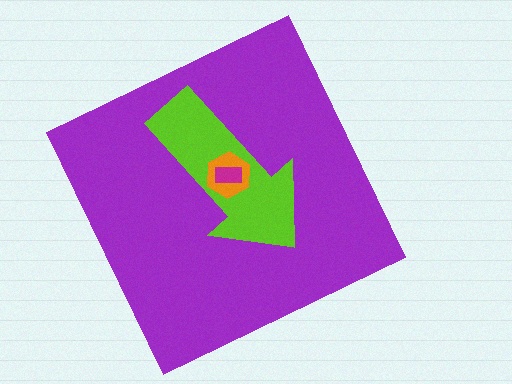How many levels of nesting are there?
4.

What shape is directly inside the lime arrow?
The orange hexagon.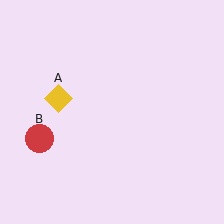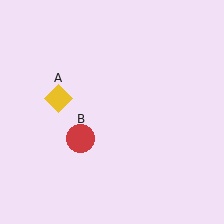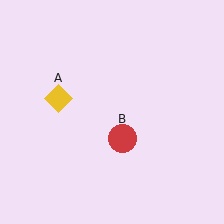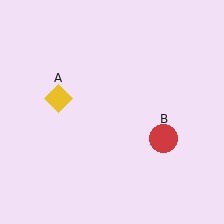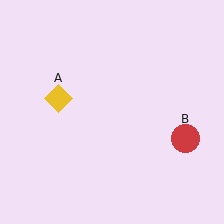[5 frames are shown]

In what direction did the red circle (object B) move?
The red circle (object B) moved right.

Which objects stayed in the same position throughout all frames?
Yellow diamond (object A) remained stationary.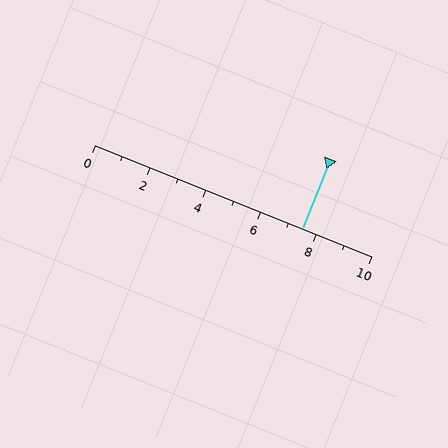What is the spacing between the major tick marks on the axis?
The major ticks are spaced 2 apart.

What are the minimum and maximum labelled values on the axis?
The axis runs from 0 to 10.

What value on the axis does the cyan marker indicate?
The marker indicates approximately 7.5.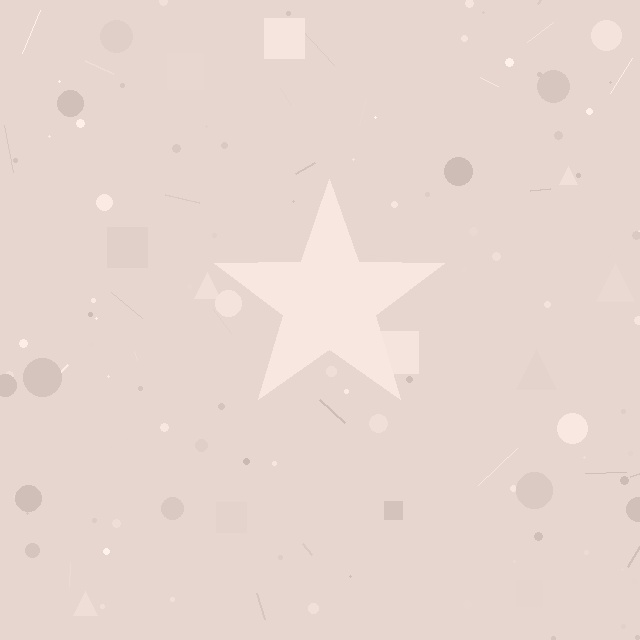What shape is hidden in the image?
A star is hidden in the image.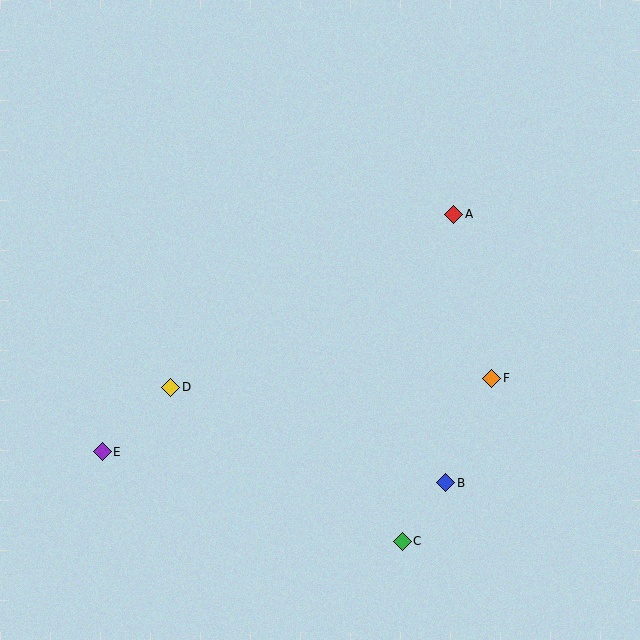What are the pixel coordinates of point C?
Point C is at (402, 541).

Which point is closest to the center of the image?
Point D at (171, 387) is closest to the center.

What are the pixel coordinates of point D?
Point D is at (171, 387).